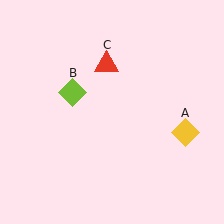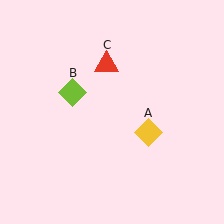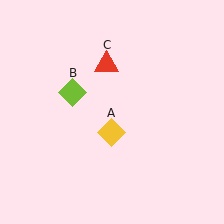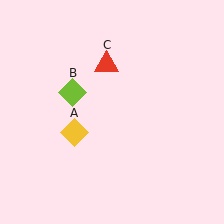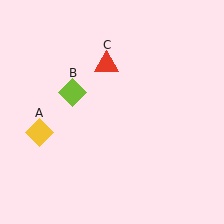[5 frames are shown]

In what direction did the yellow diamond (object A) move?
The yellow diamond (object A) moved left.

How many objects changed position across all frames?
1 object changed position: yellow diamond (object A).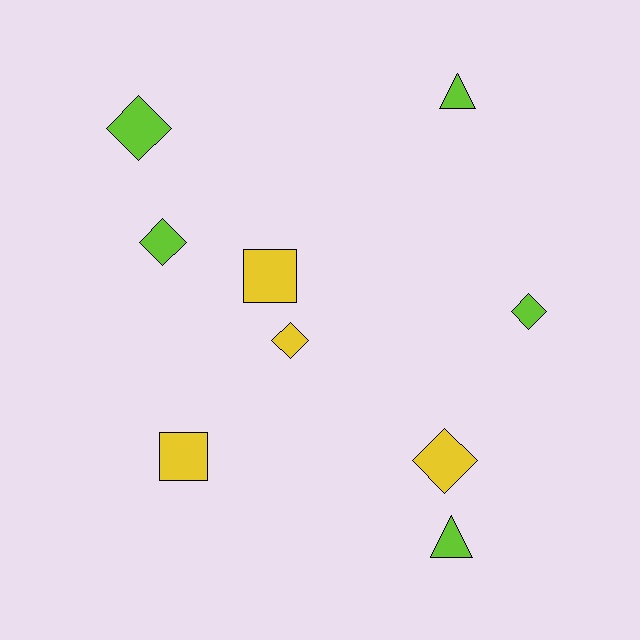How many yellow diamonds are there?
There are 2 yellow diamonds.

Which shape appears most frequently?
Diamond, with 5 objects.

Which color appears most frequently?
Lime, with 5 objects.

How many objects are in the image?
There are 9 objects.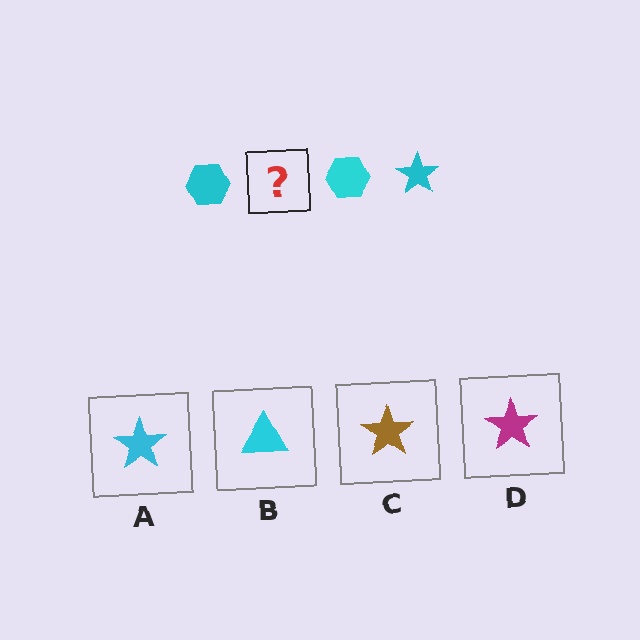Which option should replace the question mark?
Option A.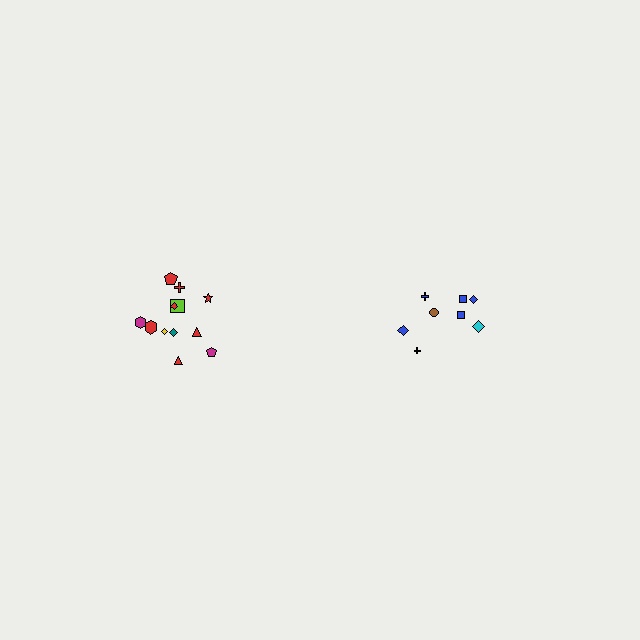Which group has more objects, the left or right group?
The left group.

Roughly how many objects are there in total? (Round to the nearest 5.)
Roughly 20 objects in total.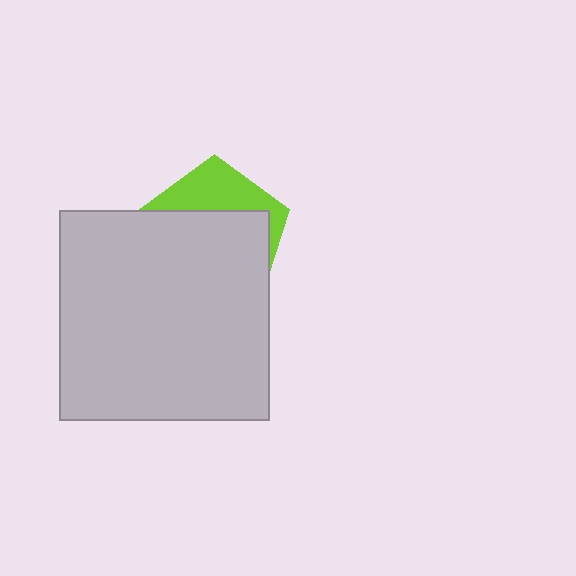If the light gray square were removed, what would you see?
You would see the complete lime pentagon.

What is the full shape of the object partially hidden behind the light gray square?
The partially hidden object is a lime pentagon.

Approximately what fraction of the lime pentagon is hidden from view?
Roughly 68% of the lime pentagon is hidden behind the light gray square.